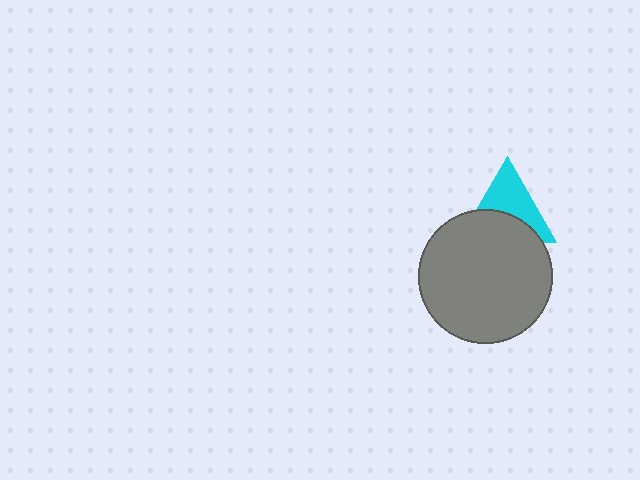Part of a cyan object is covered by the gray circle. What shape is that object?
It is a triangle.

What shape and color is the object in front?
The object in front is a gray circle.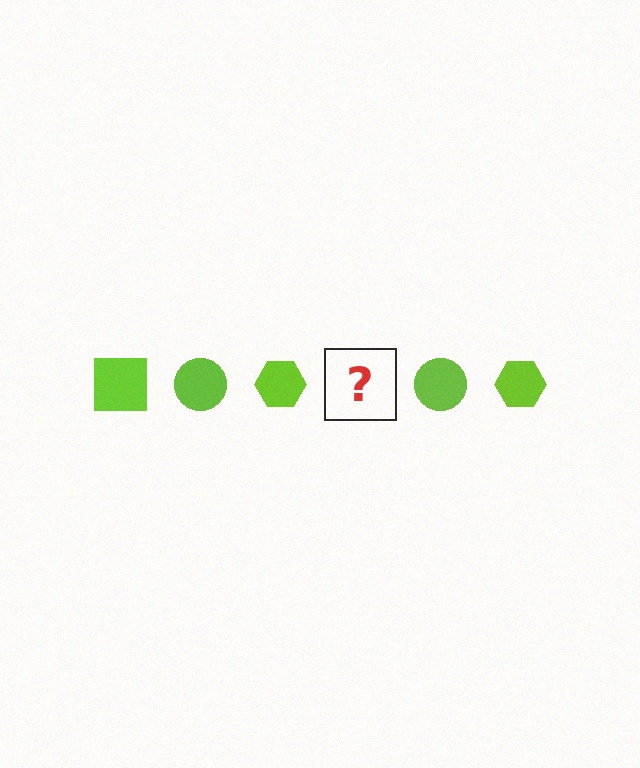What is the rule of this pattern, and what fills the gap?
The rule is that the pattern cycles through square, circle, hexagon shapes in lime. The gap should be filled with a lime square.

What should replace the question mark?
The question mark should be replaced with a lime square.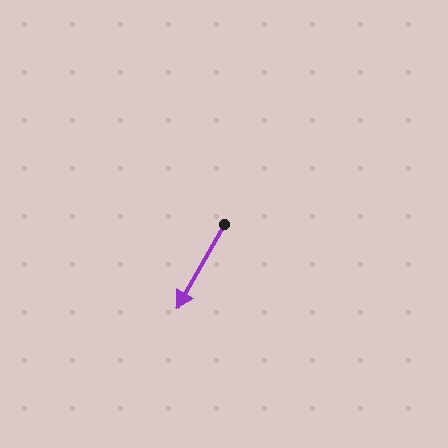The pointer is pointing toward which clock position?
Roughly 7 o'clock.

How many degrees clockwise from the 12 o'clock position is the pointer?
Approximately 210 degrees.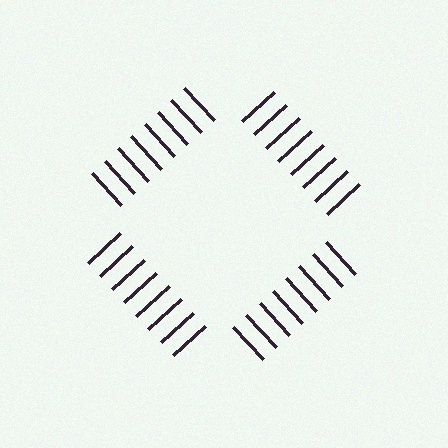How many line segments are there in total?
32 — 8 along each of the 4 edges.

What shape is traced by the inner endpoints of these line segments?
An illusory square — the line segments terminate on its edges but no continuous stroke is drawn.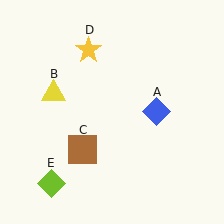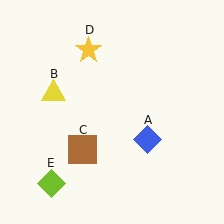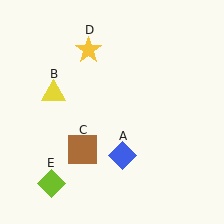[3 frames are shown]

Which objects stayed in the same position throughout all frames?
Yellow triangle (object B) and brown square (object C) and yellow star (object D) and lime diamond (object E) remained stationary.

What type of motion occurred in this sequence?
The blue diamond (object A) rotated clockwise around the center of the scene.